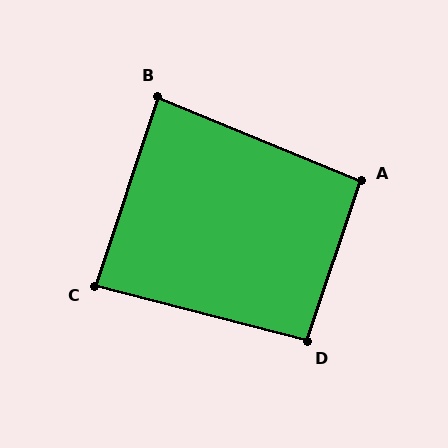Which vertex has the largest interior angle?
A, at approximately 94 degrees.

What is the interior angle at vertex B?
Approximately 86 degrees (approximately right).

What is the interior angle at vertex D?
Approximately 94 degrees (approximately right).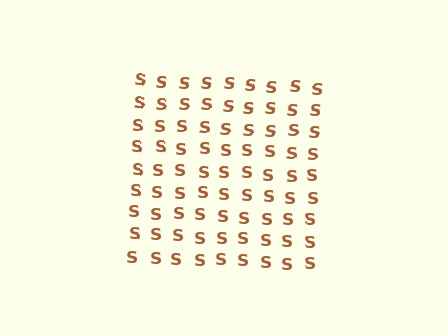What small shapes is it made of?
It is made of small letter S's.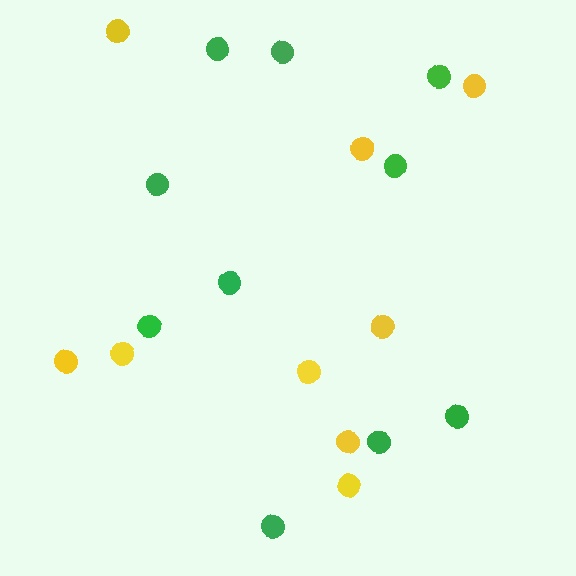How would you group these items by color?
There are 2 groups: one group of green circles (10) and one group of yellow circles (9).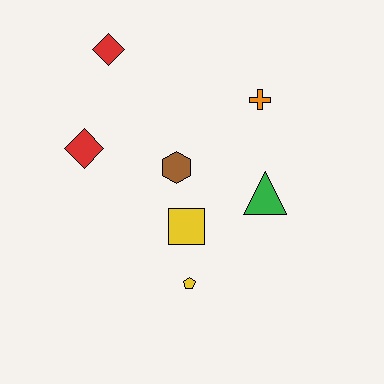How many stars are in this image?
There are no stars.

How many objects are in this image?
There are 7 objects.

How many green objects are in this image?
There is 1 green object.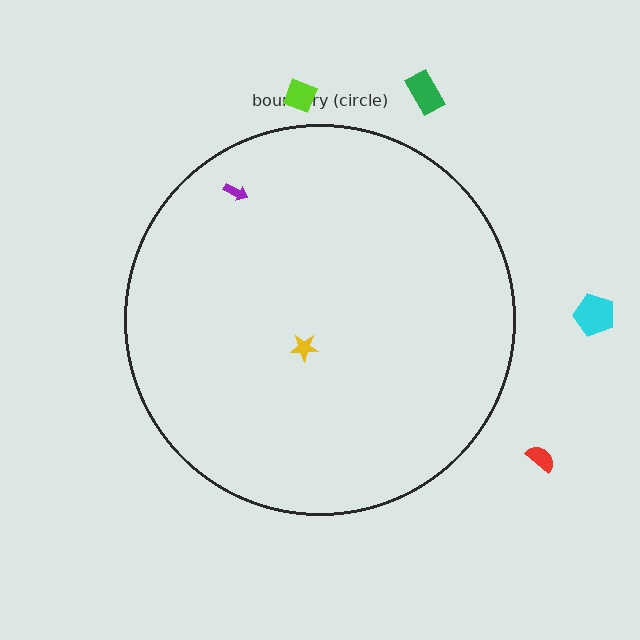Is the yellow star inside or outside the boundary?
Inside.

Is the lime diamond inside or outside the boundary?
Outside.